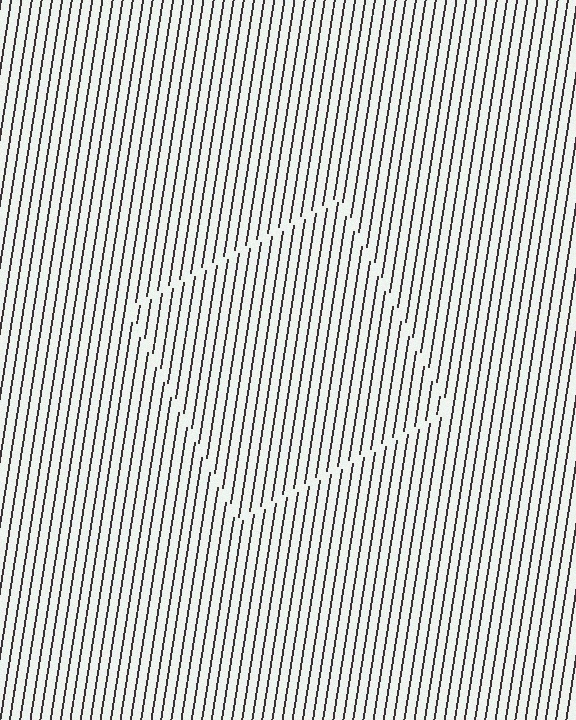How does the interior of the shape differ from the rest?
The interior of the shape contains the same grating, shifted by half a period — the contour is defined by the phase discontinuity where line-ends from the inner and outer gratings abut.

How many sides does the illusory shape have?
4 sides — the line-ends trace a square.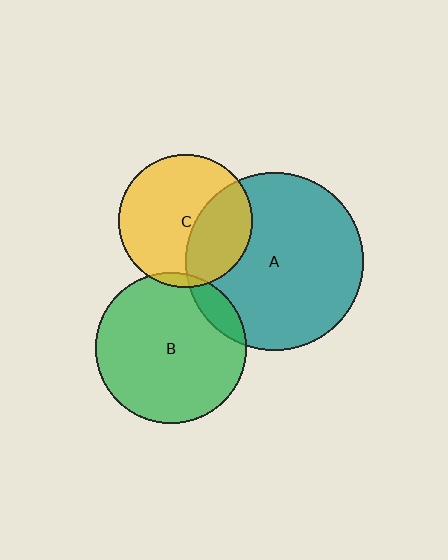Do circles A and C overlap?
Yes.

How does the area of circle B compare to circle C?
Approximately 1.3 times.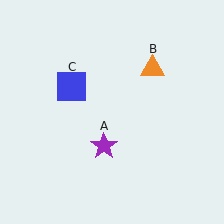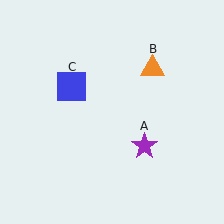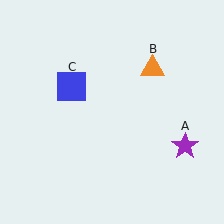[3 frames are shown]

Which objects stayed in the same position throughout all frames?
Orange triangle (object B) and blue square (object C) remained stationary.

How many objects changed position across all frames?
1 object changed position: purple star (object A).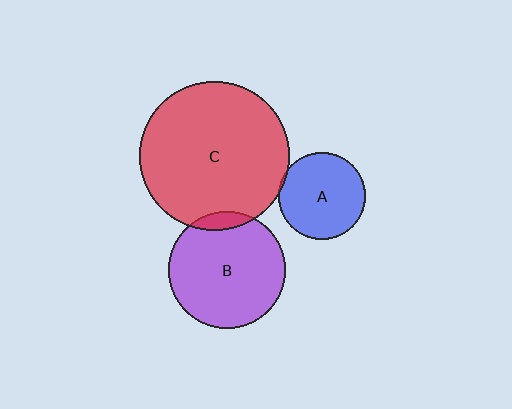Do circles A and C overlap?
Yes.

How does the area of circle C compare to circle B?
Approximately 1.6 times.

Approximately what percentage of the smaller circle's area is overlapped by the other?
Approximately 5%.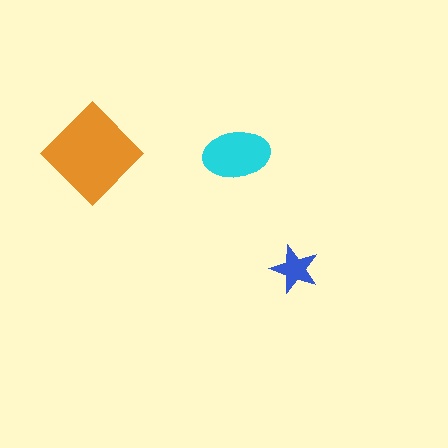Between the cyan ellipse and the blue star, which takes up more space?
The cyan ellipse.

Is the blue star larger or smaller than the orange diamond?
Smaller.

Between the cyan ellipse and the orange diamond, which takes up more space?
The orange diamond.